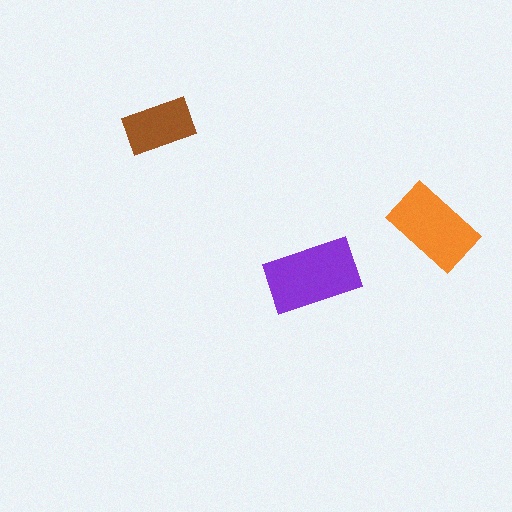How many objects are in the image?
There are 3 objects in the image.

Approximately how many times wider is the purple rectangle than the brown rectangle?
About 1.5 times wider.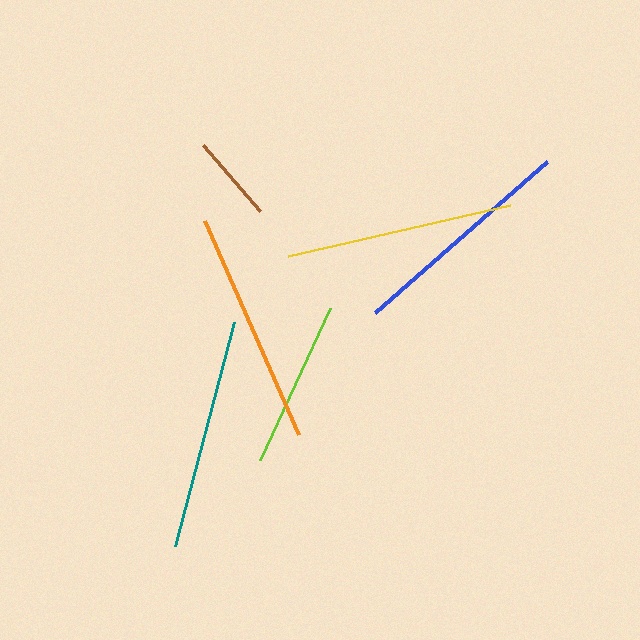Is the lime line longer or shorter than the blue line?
The blue line is longer than the lime line.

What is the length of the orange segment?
The orange segment is approximately 234 pixels long.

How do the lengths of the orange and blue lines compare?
The orange and blue lines are approximately the same length.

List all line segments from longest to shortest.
From longest to shortest: orange, teal, blue, yellow, lime, brown.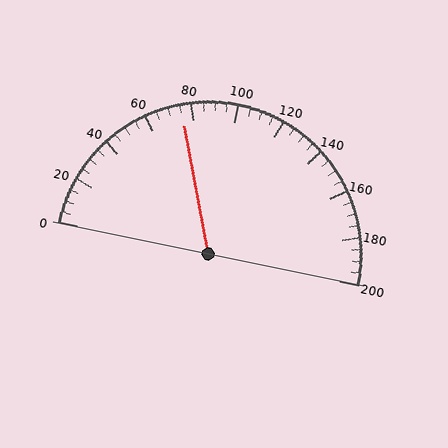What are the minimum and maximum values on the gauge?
The gauge ranges from 0 to 200.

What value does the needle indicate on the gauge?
The needle indicates approximately 75.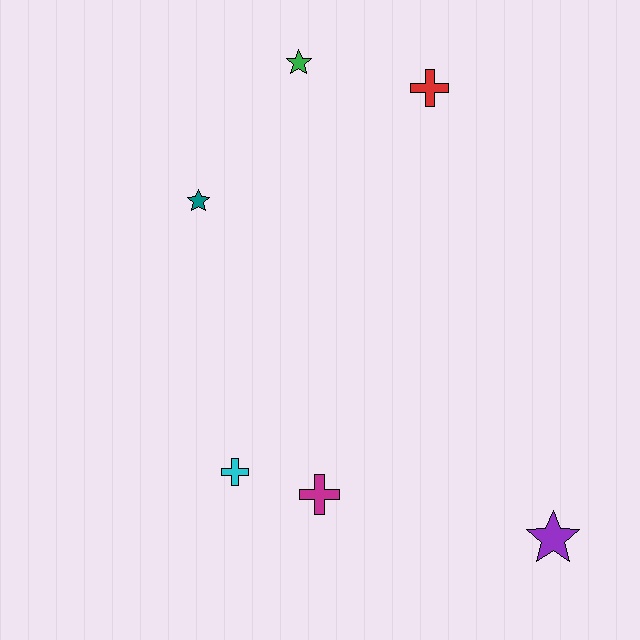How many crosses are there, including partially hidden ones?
There are 3 crosses.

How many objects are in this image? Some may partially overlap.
There are 6 objects.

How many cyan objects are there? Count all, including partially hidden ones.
There is 1 cyan object.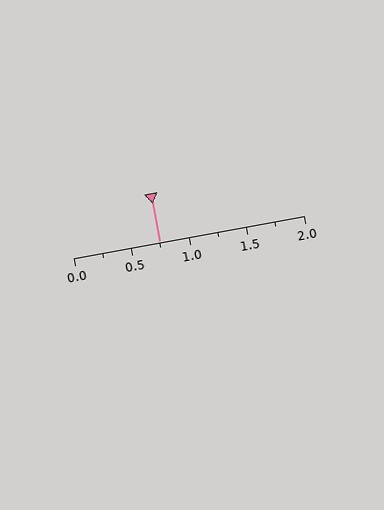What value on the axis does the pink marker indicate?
The marker indicates approximately 0.75.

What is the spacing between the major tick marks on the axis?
The major ticks are spaced 0.5 apart.